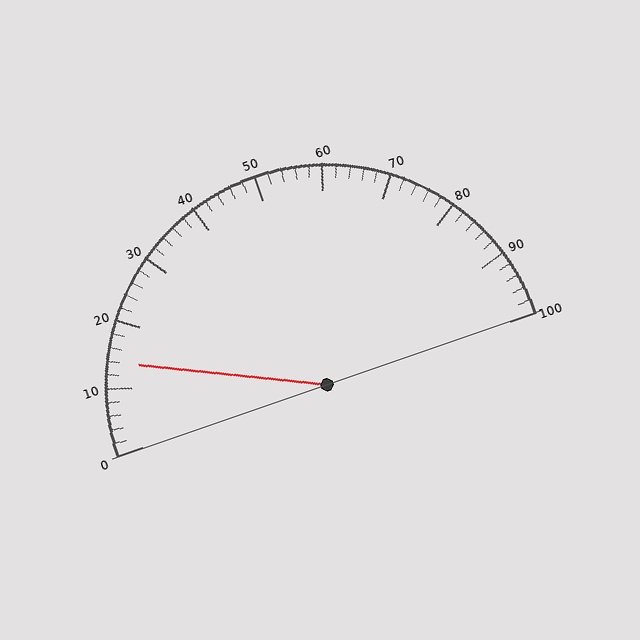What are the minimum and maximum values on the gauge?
The gauge ranges from 0 to 100.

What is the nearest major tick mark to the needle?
The nearest major tick mark is 10.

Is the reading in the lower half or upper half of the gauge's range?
The reading is in the lower half of the range (0 to 100).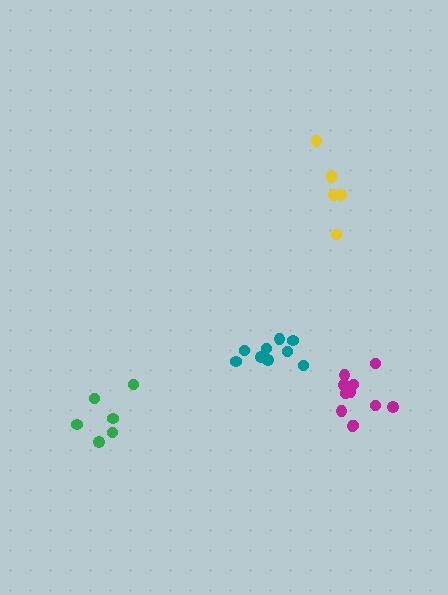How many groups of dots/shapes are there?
There are 4 groups.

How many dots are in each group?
Group 1: 11 dots, Group 2: 6 dots, Group 3: 9 dots, Group 4: 6 dots (32 total).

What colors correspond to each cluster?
The clusters are colored: magenta, green, teal, yellow.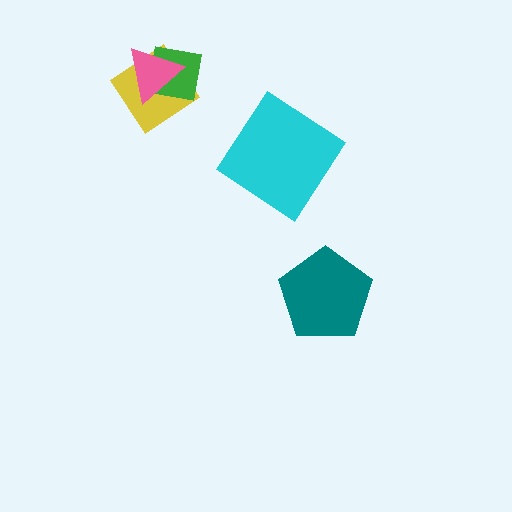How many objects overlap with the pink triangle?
2 objects overlap with the pink triangle.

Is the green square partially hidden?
Yes, it is partially covered by another shape.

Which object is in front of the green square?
The pink triangle is in front of the green square.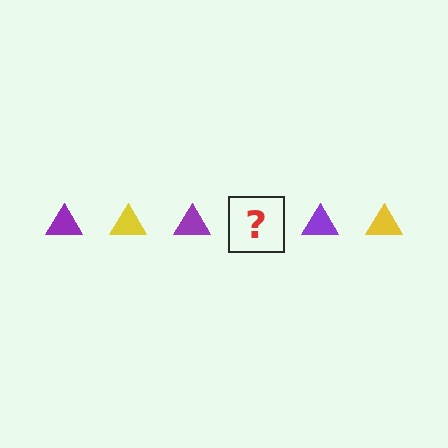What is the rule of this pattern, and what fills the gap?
The rule is that the pattern cycles through purple, yellow triangles. The gap should be filled with a yellow triangle.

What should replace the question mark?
The question mark should be replaced with a yellow triangle.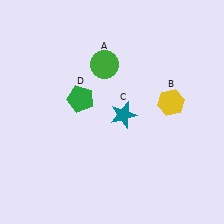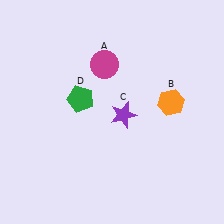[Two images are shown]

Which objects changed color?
A changed from green to magenta. B changed from yellow to orange. C changed from teal to purple.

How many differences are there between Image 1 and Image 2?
There are 3 differences between the two images.